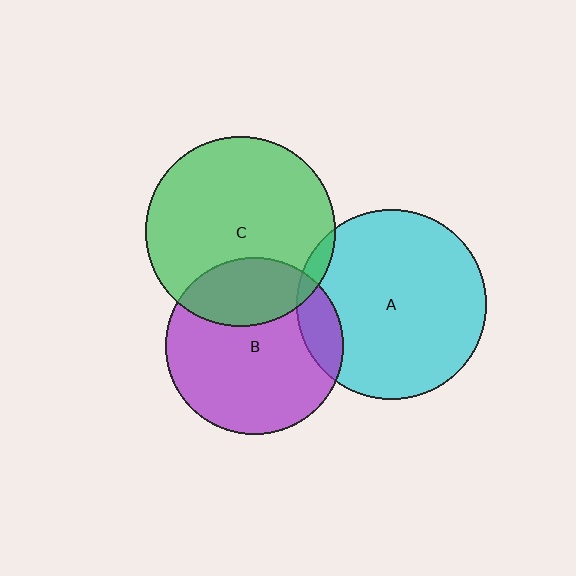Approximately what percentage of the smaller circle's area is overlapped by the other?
Approximately 25%.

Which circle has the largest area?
Circle A (cyan).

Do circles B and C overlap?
Yes.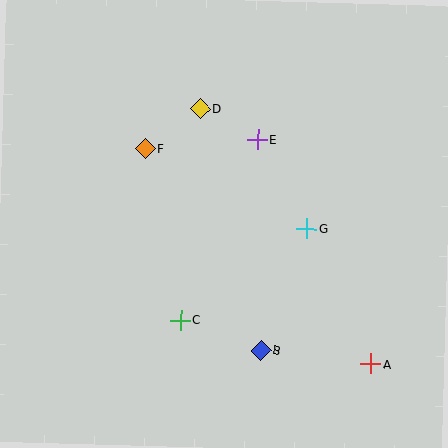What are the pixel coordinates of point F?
Point F is at (145, 149).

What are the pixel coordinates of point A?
Point A is at (371, 364).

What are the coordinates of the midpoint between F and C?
The midpoint between F and C is at (163, 234).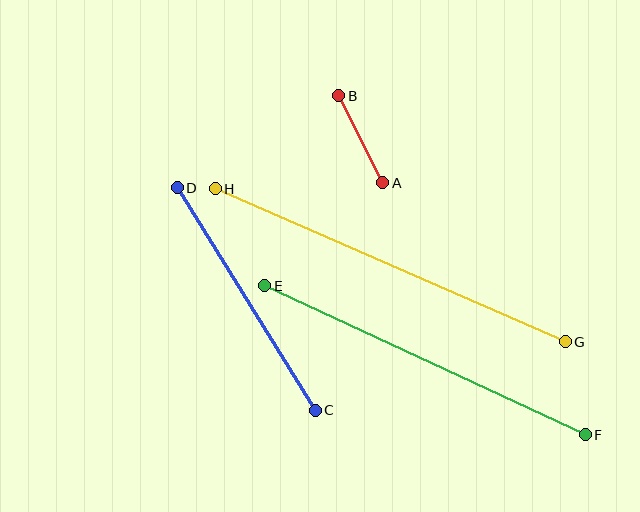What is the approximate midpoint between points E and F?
The midpoint is at approximately (425, 360) pixels.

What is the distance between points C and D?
The distance is approximately 262 pixels.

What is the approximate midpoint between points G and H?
The midpoint is at approximately (390, 265) pixels.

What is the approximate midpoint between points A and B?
The midpoint is at approximately (361, 139) pixels.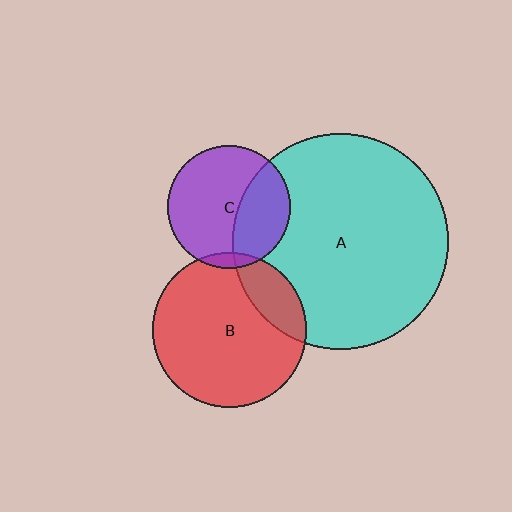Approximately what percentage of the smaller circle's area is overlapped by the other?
Approximately 20%.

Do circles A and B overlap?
Yes.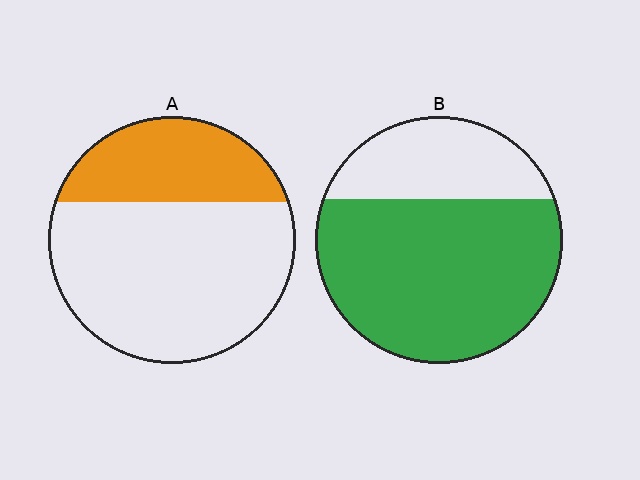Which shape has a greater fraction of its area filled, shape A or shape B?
Shape B.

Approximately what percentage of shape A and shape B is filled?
A is approximately 30% and B is approximately 70%.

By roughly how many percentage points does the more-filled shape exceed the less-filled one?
By roughly 40 percentage points (B over A).